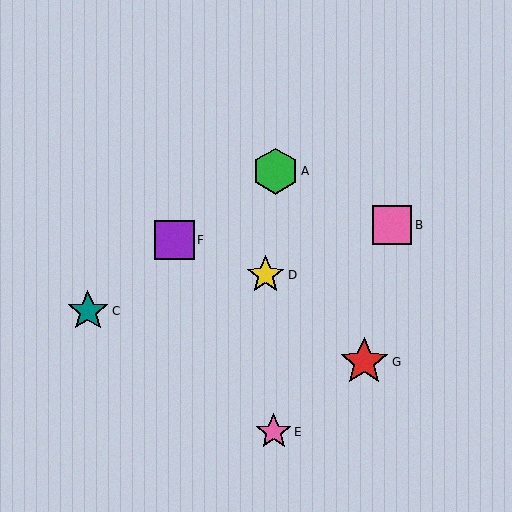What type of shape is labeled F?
Shape F is a purple square.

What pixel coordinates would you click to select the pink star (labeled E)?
Click at (274, 432) to select the pink star E.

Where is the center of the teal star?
The center of the teal star is at (88, 311).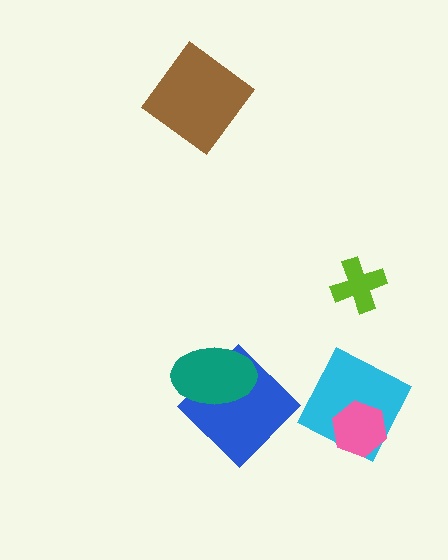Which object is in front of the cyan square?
The pink hexagon is in front of the cyan square.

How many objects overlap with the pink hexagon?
1 object overlaps with the pink hexagon.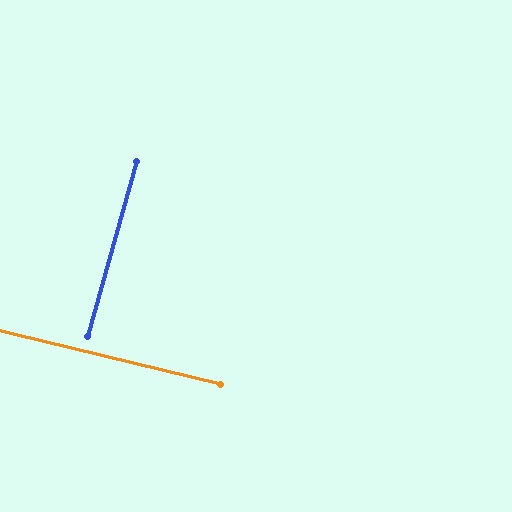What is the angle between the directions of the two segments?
Approximately 88 degrees.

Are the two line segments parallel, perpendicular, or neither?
Perpendicular — they meet at approximately 88°.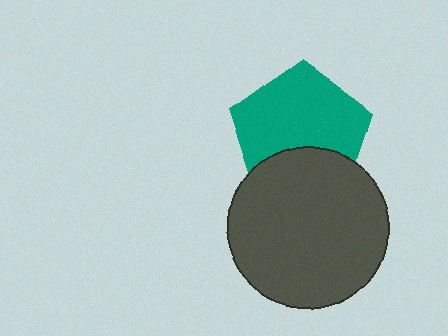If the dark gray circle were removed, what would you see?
You would see the complete teal pentagon.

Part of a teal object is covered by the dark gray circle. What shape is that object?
It is a pentagon.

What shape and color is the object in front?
The object in front is a dark gray circle.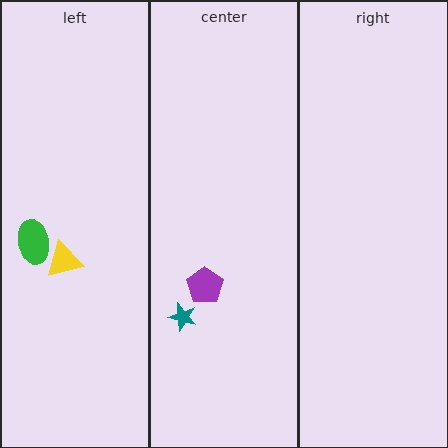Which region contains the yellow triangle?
The left region.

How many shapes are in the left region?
2.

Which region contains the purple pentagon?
The center region.